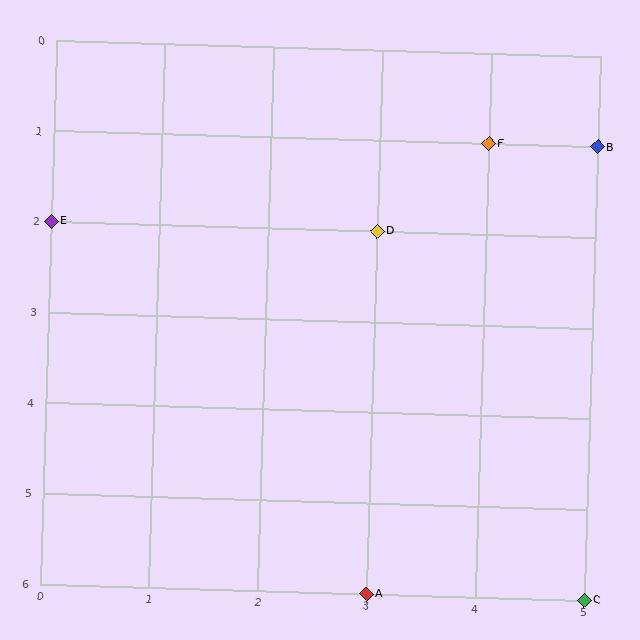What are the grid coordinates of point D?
Point D is at grid coordinates (3, 2).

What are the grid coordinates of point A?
Point A is at grid coordinates (3, 6).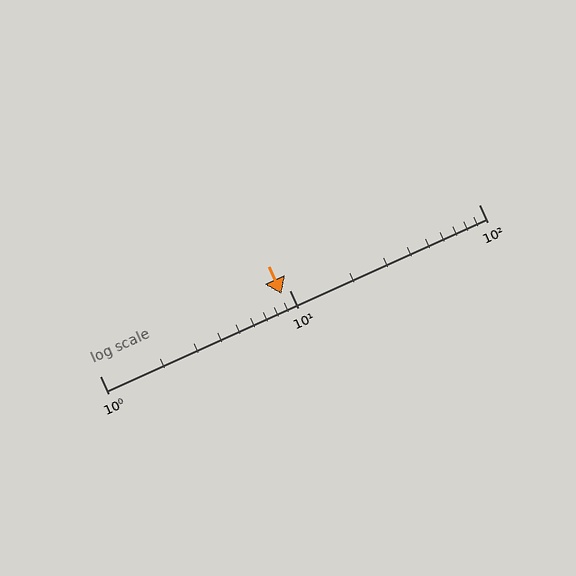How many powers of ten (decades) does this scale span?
The scale spans 2 decades, from 1 to 100.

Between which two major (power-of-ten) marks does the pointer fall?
The pointer is between 1 and 10.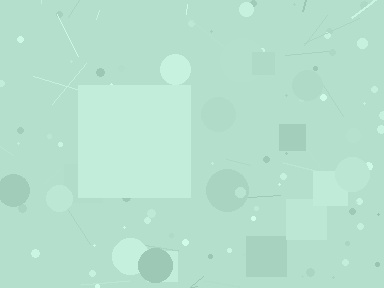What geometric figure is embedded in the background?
A square is embedded in the background.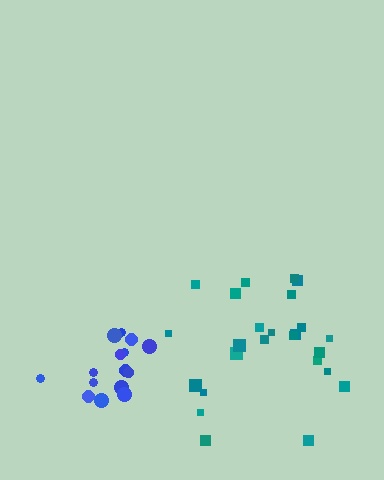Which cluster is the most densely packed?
Blue.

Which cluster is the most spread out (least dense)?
Teal.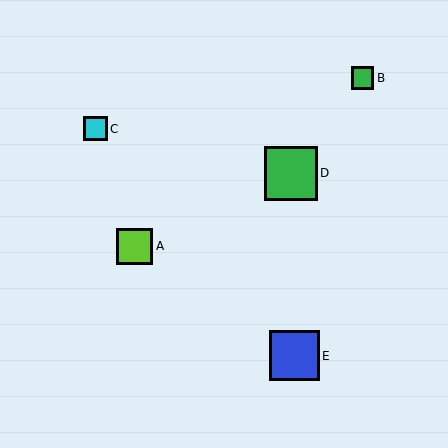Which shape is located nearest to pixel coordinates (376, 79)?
The green square (labeled B) at (363, 78) is nearest to that location.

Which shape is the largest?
The green square (labeled D) is the largest.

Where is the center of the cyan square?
The center of the cyan square is at (95, 129).